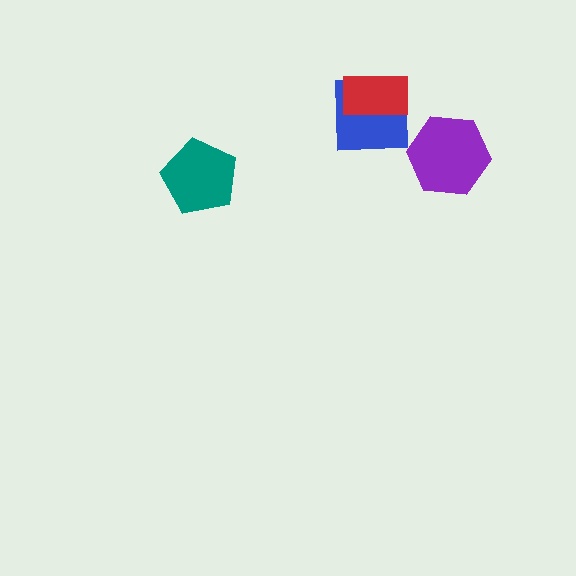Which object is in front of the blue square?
The red rectangle is in front of the blue square.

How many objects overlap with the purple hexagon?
0 objects overlap with the purple hexagon.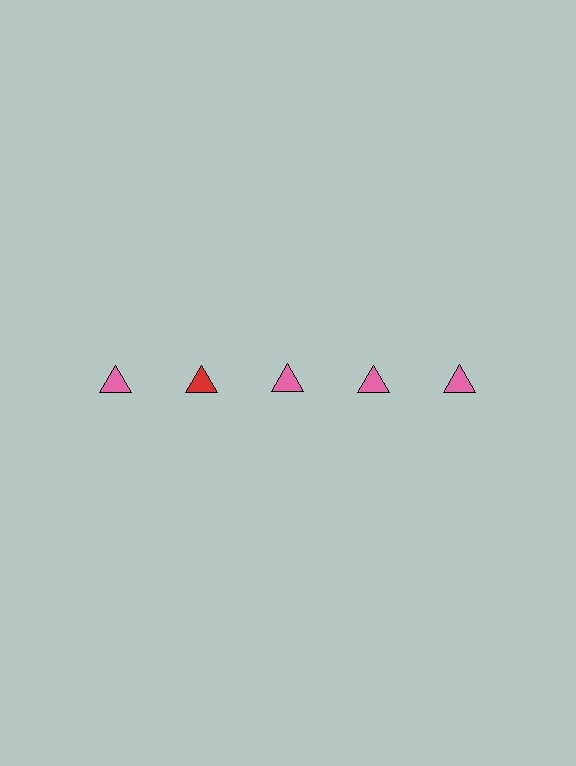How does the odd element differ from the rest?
It has a different color: red instead of pink.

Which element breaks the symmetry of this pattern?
The red triangle in the top row, second from left column breaks the symmetry. All other shapes are pink triangles.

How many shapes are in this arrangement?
There are 5 shapes arranged in a grid pattern.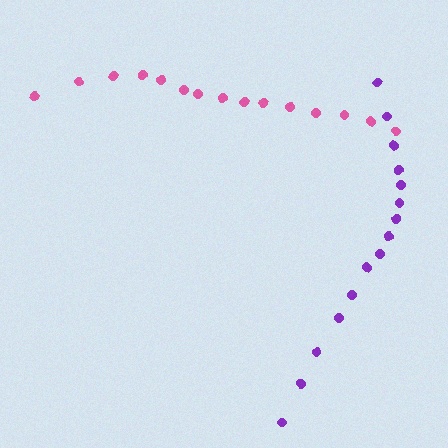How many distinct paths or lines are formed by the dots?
There are 2 distinct paths.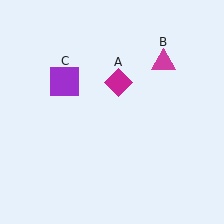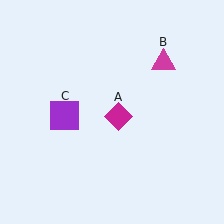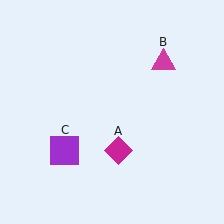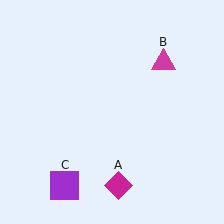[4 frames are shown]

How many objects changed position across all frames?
2 objects changed position: magenta diamond (object A), purple square (object C).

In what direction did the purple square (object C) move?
The purple square (object C) moved down.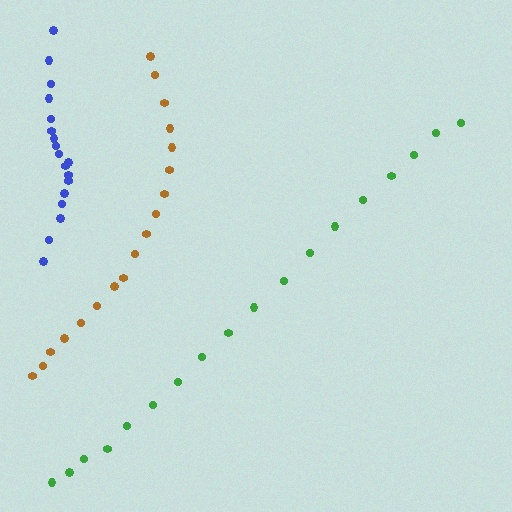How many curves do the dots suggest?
There are 3 distinct paths.